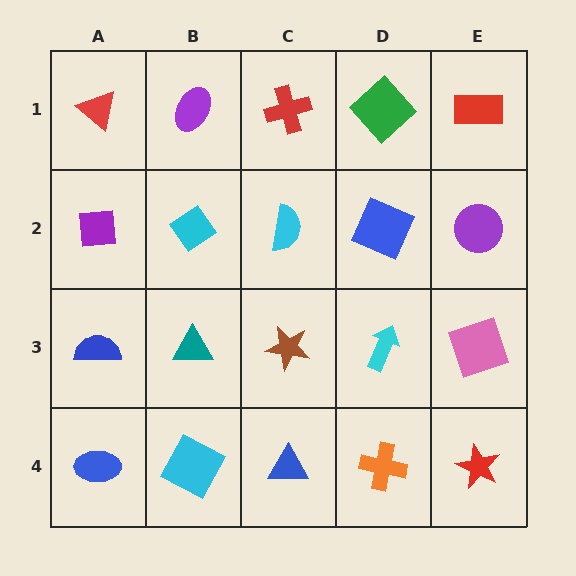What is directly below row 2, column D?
A cyan arrow.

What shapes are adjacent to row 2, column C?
A red cross (row 1, column C), a brown star (row 3, column C), a cyan diamond (row 2, column B), a blue square (row 2, column D).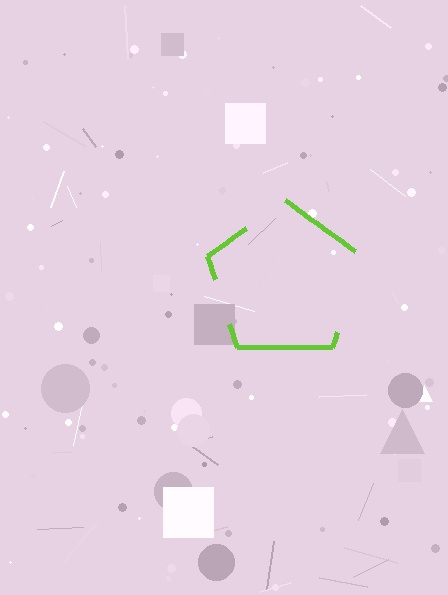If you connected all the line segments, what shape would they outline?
They would outline a pentagon.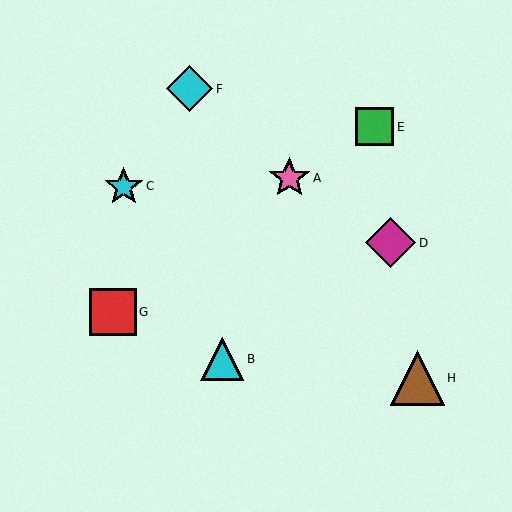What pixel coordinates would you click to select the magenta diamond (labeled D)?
Click at (391, 243) to select the magenta diamond D.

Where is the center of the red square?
The center of the red square is at (113, 312).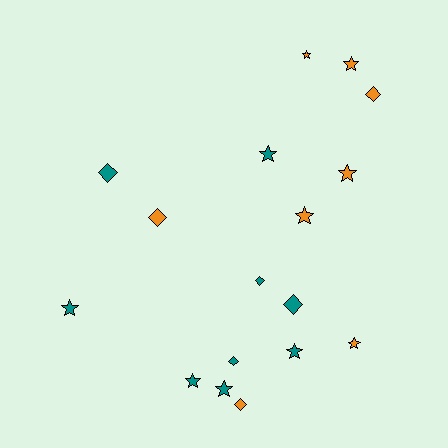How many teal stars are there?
There are 5 teal stars.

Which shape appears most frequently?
Star, with 10 objects.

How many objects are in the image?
There are 17 objects.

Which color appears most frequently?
Teal, with 9 objects.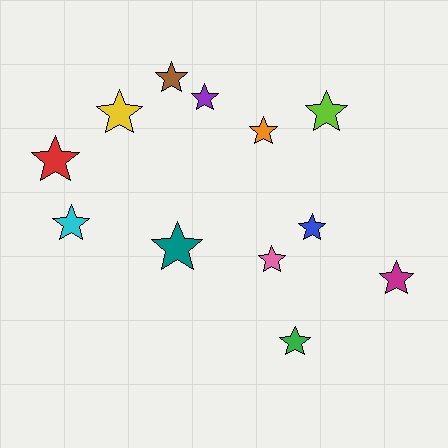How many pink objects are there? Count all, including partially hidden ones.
There is 1 pink object.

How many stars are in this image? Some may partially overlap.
There are 12 stars.